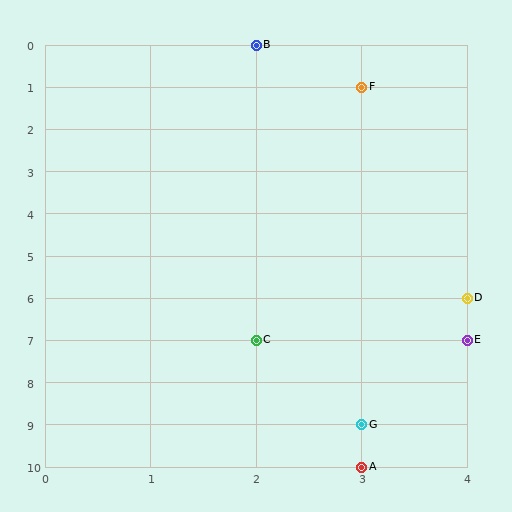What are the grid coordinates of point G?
Point G is at grid coordinates (3, 9).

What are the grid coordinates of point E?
Point E is at grid coordinates (4, 7).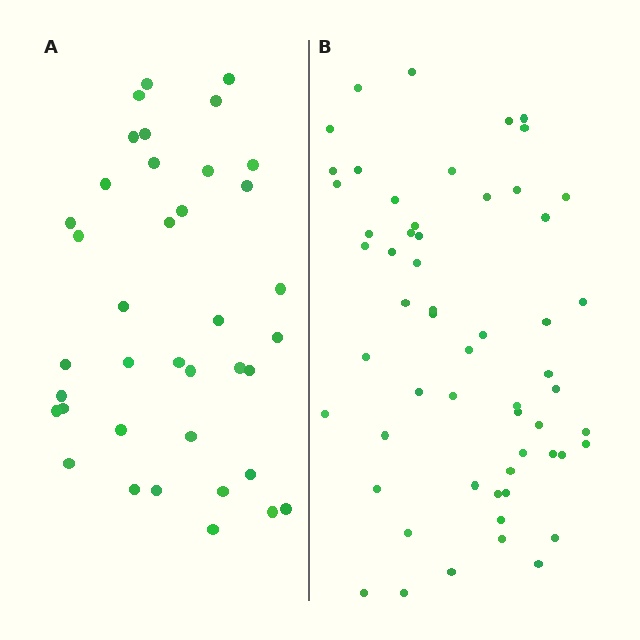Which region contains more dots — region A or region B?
Region B (the right region) has more dots.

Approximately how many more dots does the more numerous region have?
Region B has approximately 20 more dots than region A.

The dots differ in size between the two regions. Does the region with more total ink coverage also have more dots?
No. Region A has more total ink coverage because its dots are larger, but region B actually contains more individual dots. Total area can be misleading — the number of items is what matters here.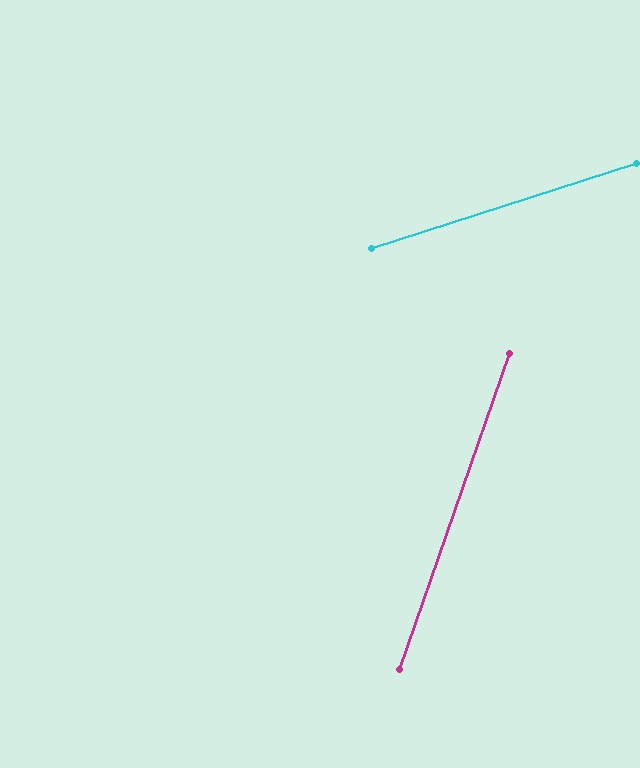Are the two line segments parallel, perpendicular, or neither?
Neither parallel nor perpendicular — they differ by about 53°.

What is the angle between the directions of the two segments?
Approximately 53 degrees.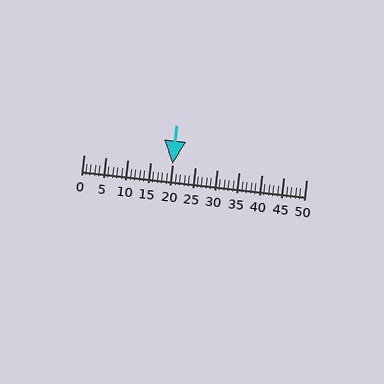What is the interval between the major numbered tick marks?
The major tick marks are spaced 5 units apart.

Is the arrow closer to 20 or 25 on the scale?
The arrow is closer to 20.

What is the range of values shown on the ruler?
The ruler shows values from 0 to 50.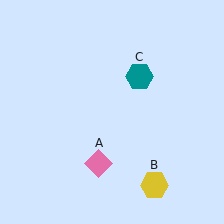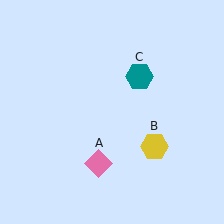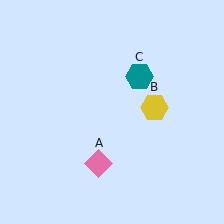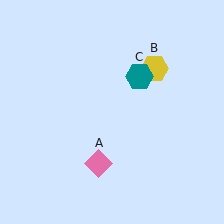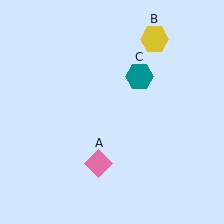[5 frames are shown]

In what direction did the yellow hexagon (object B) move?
The yellow hexagon (object B) moved up.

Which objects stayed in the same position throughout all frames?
Pink diamond (object A) and teal hexagon (object C) remained stationary.